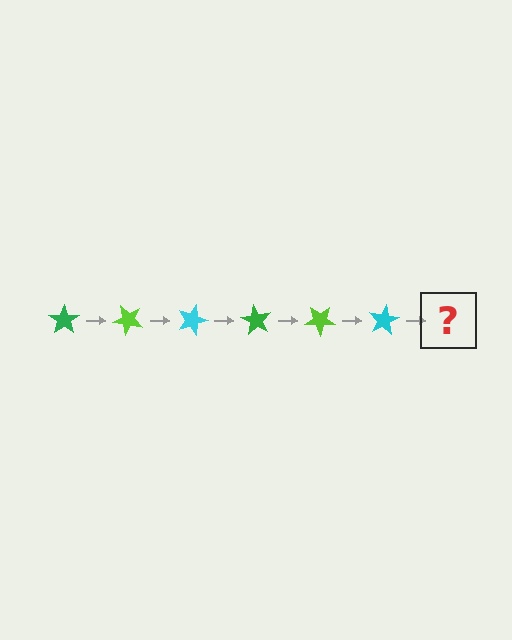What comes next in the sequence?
The next element should be a green star, rotated 270 degrees from the start.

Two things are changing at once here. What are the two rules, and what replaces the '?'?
The two rules are that it rotates 45 degrees each step and the color cycles through green, lime, and cyan. The '?' should be a green star, rotated 270 degrees from the start.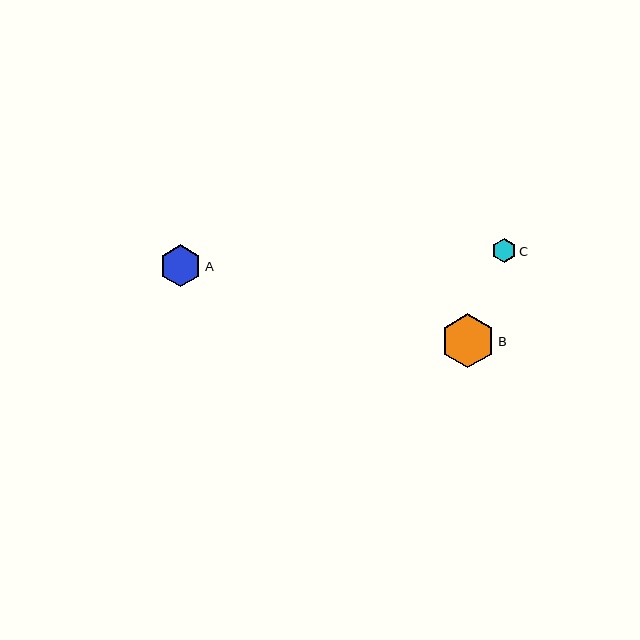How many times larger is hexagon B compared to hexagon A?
Hexagon B is approximately 1.3 times the size of hexagon A.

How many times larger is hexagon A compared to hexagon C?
Hexagon A is approximately 1.7 times the size of hexagon C.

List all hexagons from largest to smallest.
From largest to smallest: B, A, C.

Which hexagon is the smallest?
Hexagon C is the smallest with a size of approximately 24 pixels.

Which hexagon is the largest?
Hexagon B is the largest with a size of approximately 54 pixels.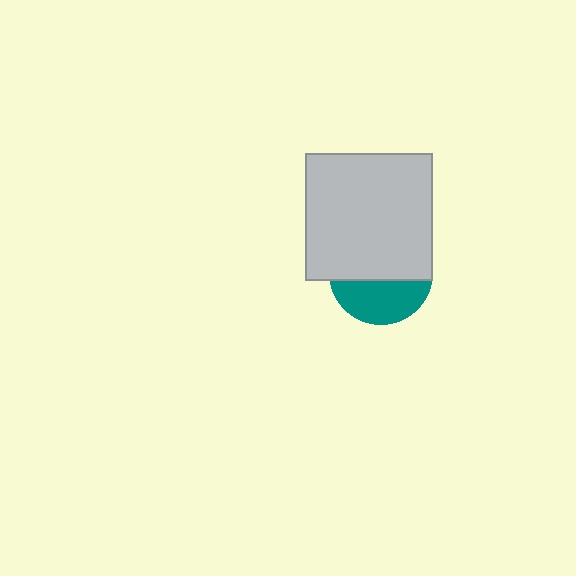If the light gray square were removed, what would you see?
You would see the complete teal circle.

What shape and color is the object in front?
The object in front is a light gray square.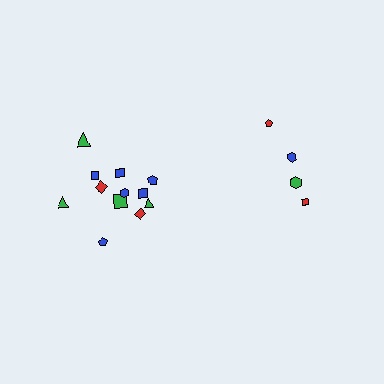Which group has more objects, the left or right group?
The left group.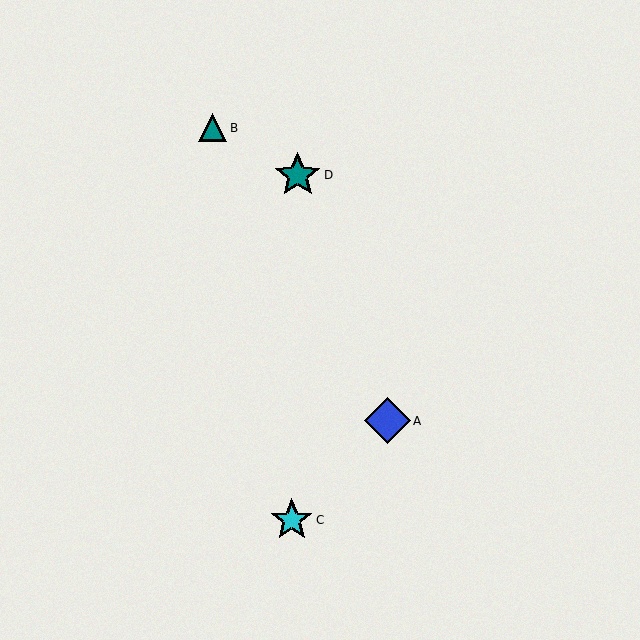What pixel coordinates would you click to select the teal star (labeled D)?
Click at (298, 175) to select the teal star D.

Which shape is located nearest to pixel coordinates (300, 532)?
The cyan star (labeled C) at (292, 520) is nearest to that location.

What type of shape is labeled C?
Shape C is a cyan star.